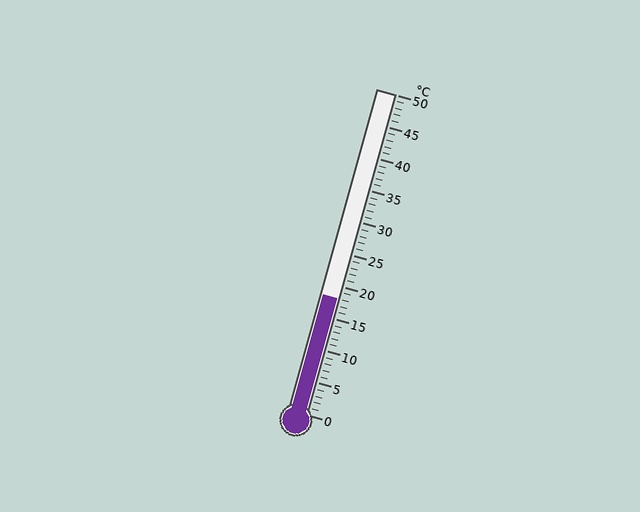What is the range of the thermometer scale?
The thermometer scale ranges from 0°C to 50°C.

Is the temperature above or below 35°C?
The temperature is below 35°C.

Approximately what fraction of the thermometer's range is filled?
The thermometer is filled to approximately 35% of its range.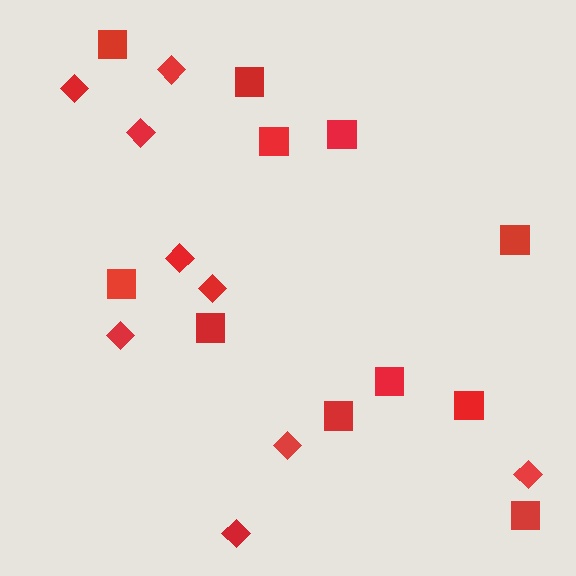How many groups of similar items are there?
There are 2 groups: one group of squares (11) and one group of diamonds (9).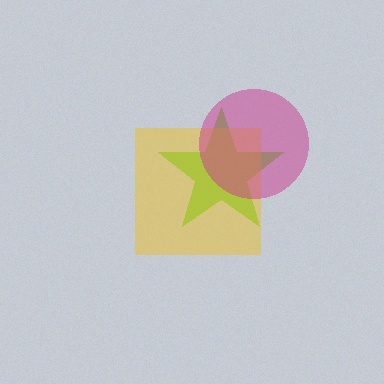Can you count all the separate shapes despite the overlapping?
Yes, there are 3 separate shapes.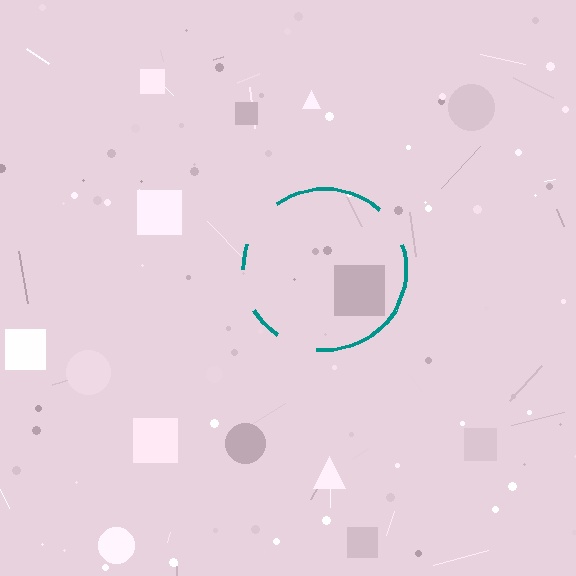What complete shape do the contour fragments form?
The contour fragments form a circle.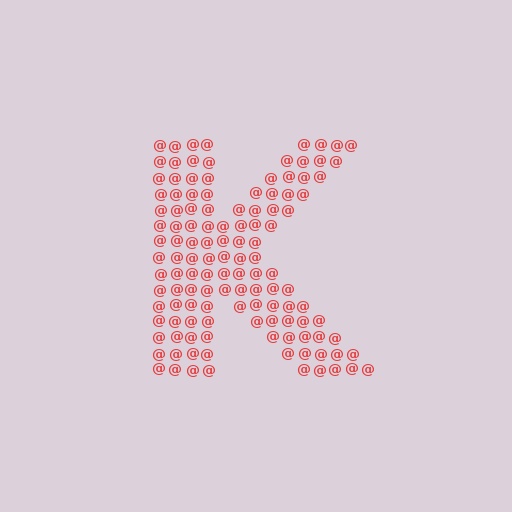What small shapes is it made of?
It is made of small at signs.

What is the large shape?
The large shape is the letter K.